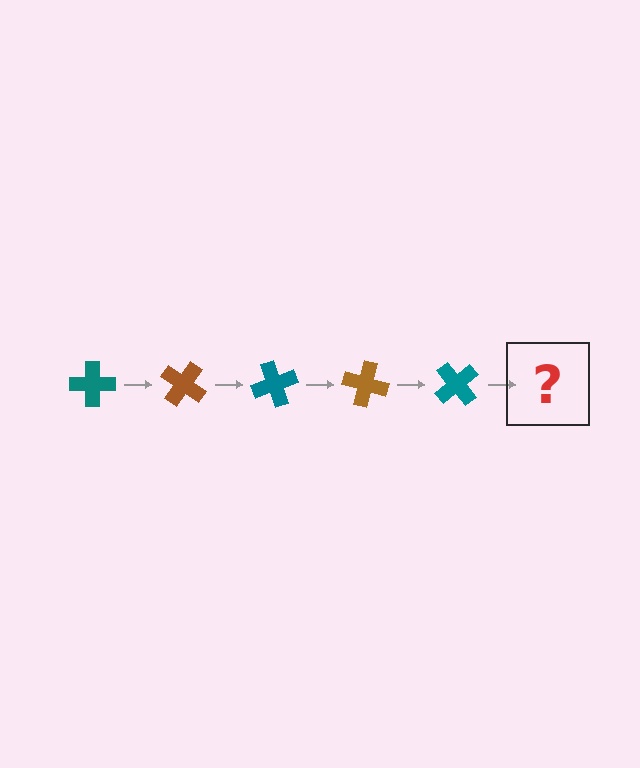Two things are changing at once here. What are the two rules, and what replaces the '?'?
The two rules are that it rotates 35 degrees each step and the color cycles through teal and brown. The '?' should be a brown cross, rotated 175 degrees from the start.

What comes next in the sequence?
The next element should be a brown cross, rotated 175 degrees from the start.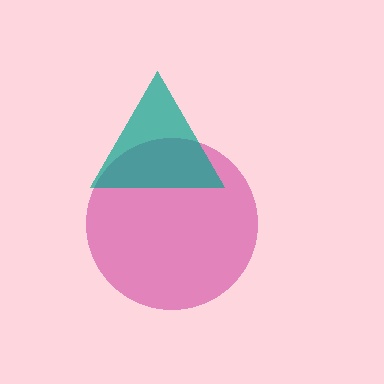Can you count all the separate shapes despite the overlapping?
Yes, there are 2 separate shapes.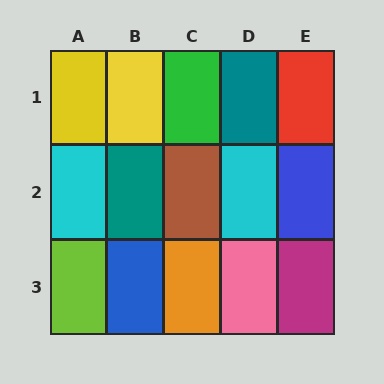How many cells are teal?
2 cells are teal.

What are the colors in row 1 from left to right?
Yellow, yellow, green, teal, red.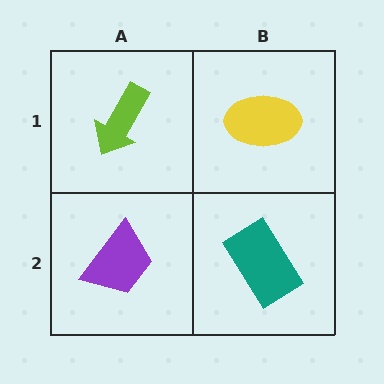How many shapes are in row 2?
2 shapes.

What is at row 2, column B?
A teal rectangle.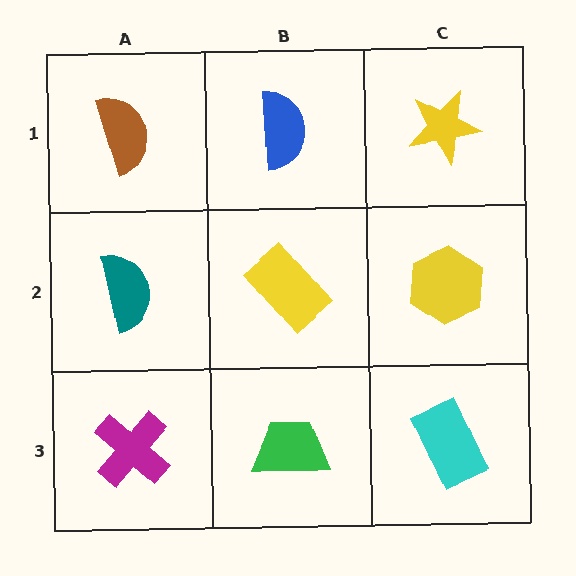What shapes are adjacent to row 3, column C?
A yellow hexagon (row 2, column C), a green trapezoid (row 3, column B).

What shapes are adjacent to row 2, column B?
A blue semicircle (row 1, column B), a green trapezoid (row 3, column B), a teal semicircle (row 2, column A), a yellow hexagon (row 2, column C).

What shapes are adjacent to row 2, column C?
A yellow star (row 1, column C), a cyan rectangle (row 3, column C), a yellow rectangle (row 2, column B).